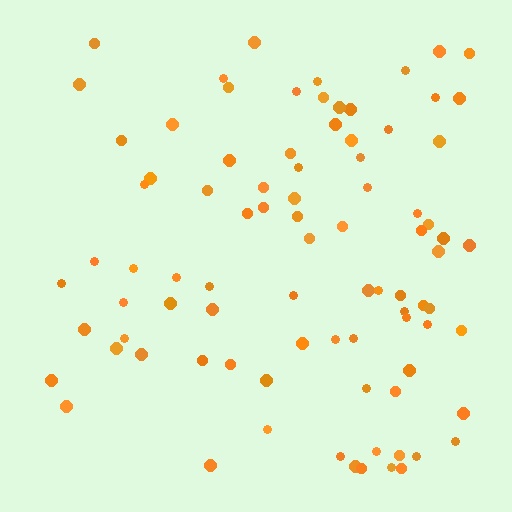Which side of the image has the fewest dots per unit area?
The left.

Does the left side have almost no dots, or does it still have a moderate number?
Still a moderate number, just noticeably fewer than the right.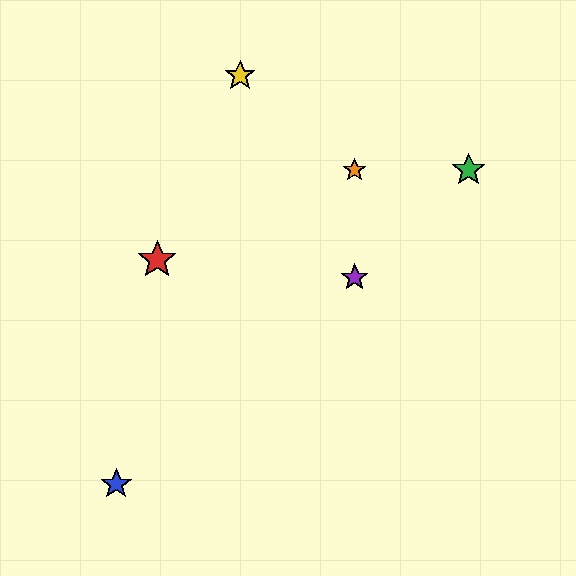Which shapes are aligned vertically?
The purple star, the orange star are aligned vertically.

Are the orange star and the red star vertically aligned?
No, the orange star is at x≈355 and the red star is at x≈157.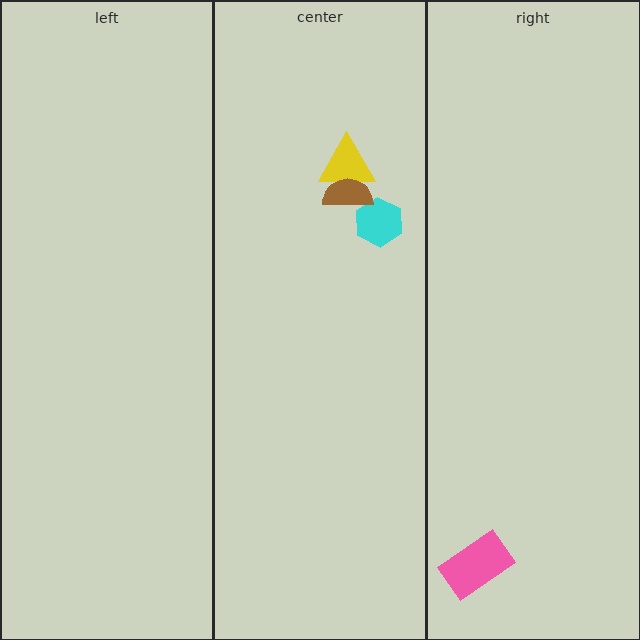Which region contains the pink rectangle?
The right region.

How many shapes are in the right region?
1.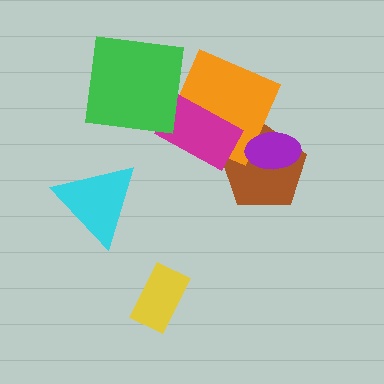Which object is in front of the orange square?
The magenta rectangle is in front of the orange square.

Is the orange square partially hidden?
Yes, it is partially covered by another shape.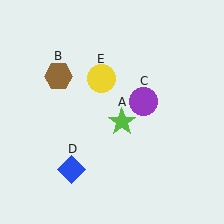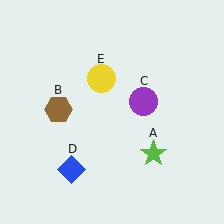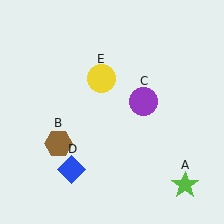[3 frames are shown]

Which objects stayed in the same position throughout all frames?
Purple circle (object C) and blue diamond (object D) and yellow circle (object E) remained stationary.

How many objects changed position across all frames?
2 objects changed position: lime star (object A), brown hexagon (object B).